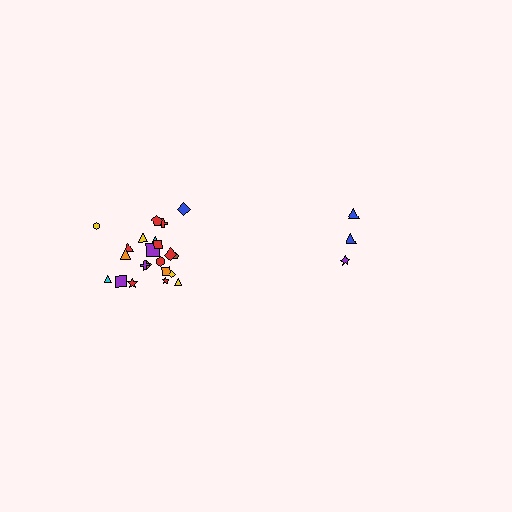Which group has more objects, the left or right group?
The left group.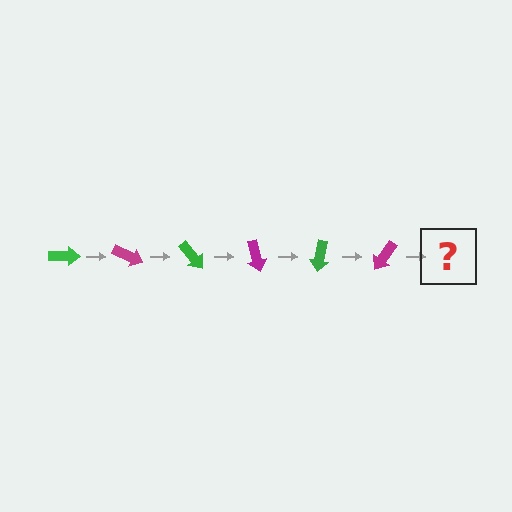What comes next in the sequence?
The next element should be a green arrow, rotated 150 degrees from the start.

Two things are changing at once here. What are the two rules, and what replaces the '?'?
The two rules are that it rotates 25 degrees each step and the color cycles through green and magenta. The '?' should be a green arrow, rotated 150 degrees from the start.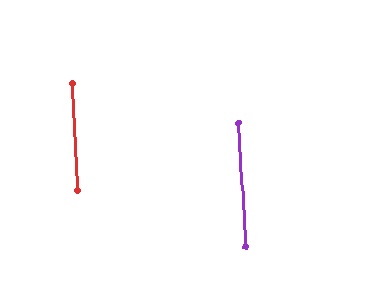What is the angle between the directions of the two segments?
Approximately 1 degree.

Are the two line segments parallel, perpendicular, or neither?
Parallel — their directions differ by only 0.6°.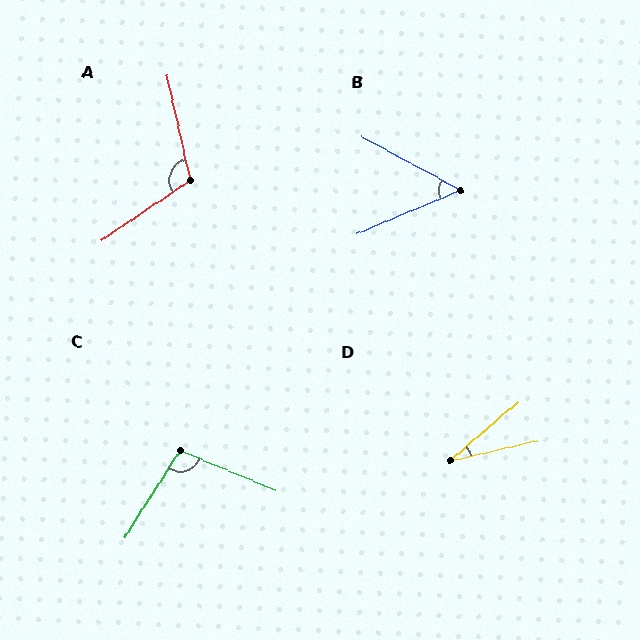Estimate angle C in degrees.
Approximately 99 degrees.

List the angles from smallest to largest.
D (28°), B (51°), C (99°), A (111°).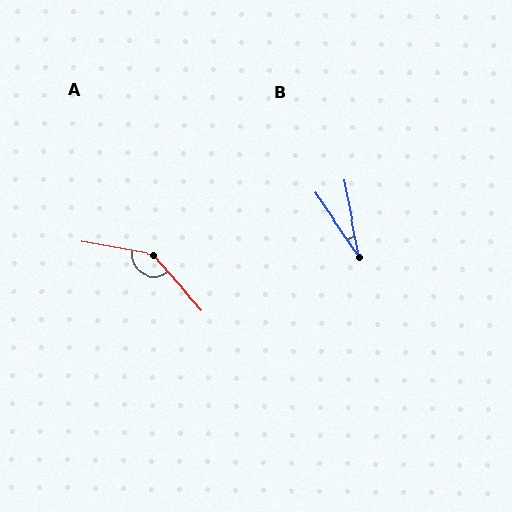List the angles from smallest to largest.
B (23°), A (141°).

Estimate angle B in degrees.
Approximately 23 degrees.